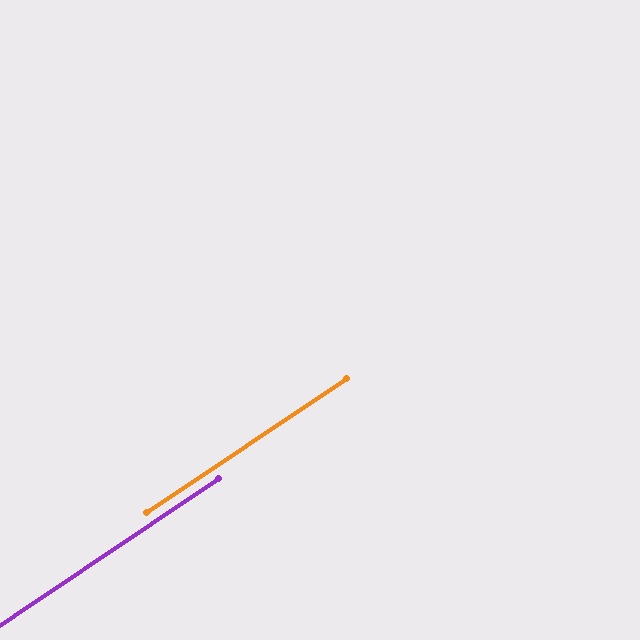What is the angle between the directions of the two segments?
Approximately 0 degrees.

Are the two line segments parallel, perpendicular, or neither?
Parallel — their directions differ by only 0.3°.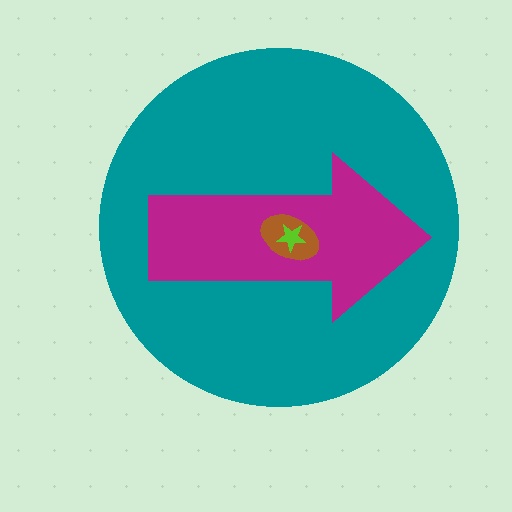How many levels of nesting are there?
4.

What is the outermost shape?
The teal circle.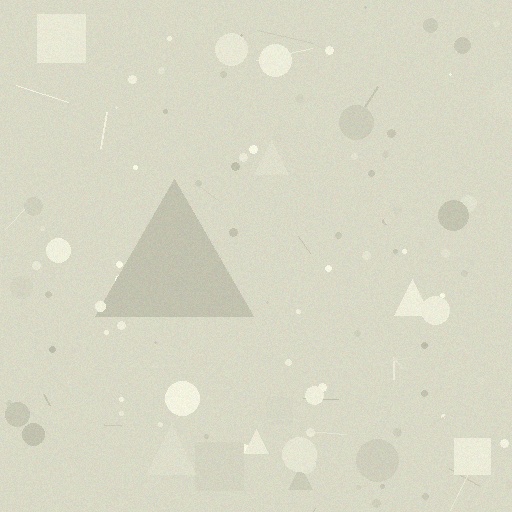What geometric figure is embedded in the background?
A triangle is embedded in the background.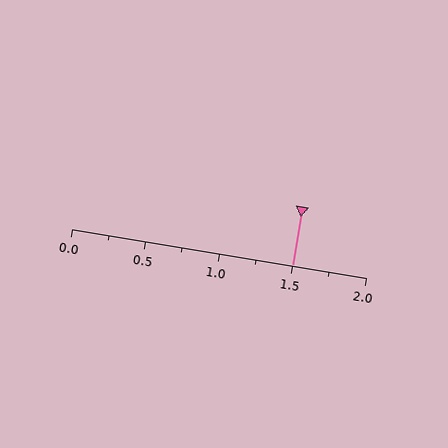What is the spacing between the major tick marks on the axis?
The major ticks are spaced 0.5 apart.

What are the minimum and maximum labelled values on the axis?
The axis runs from 0.0 to 2.0.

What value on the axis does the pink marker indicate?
The marker indicates approximately 1.5.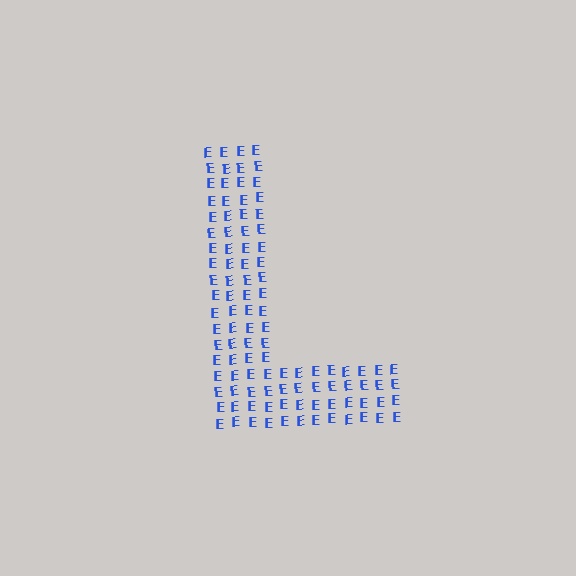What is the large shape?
The large shape is the letter L.